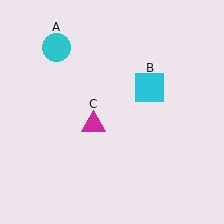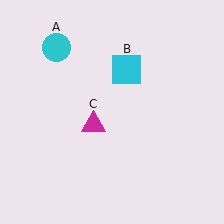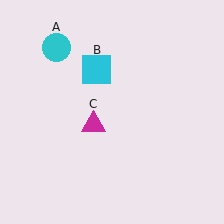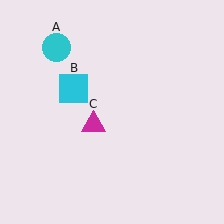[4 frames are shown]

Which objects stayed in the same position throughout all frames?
Cyan circle (object A) and magenta triangle (object C) remained stationary.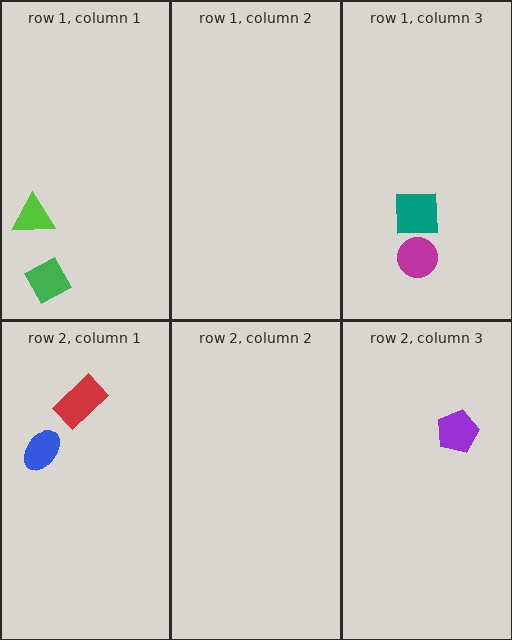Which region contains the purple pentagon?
The row 2, column 3 region.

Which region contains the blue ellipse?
The row 2, column 1 region.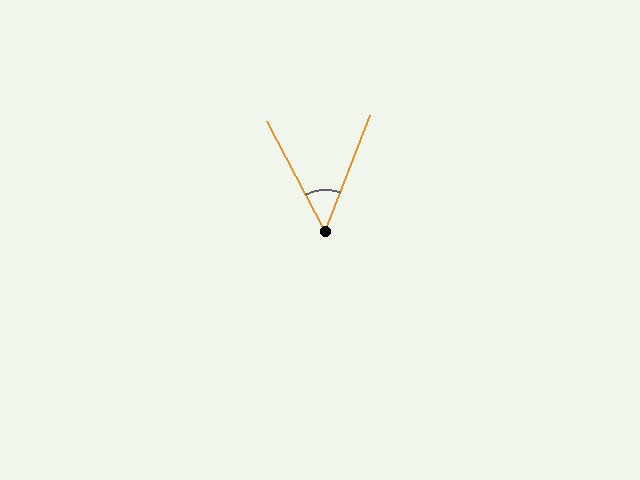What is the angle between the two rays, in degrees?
Approximately 49 degrees.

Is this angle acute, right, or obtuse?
It is acute.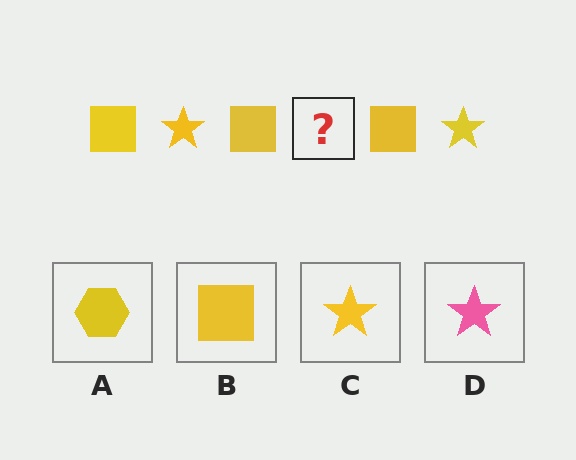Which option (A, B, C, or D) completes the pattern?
C.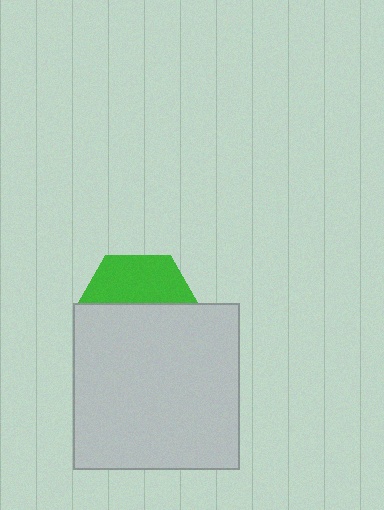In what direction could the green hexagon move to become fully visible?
The green hexagon could move up. That would shift it out from behind the light gray square entirely.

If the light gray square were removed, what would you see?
You would see the complete green hexagon.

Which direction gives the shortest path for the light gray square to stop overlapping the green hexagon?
Moving down gives the shortest separation.